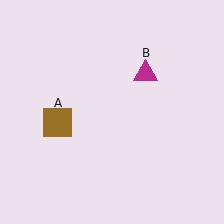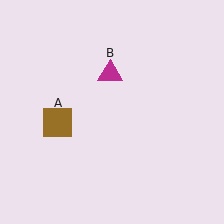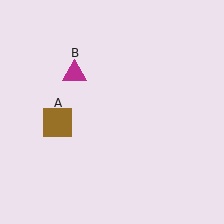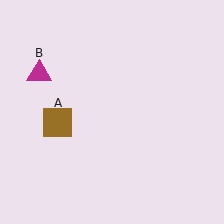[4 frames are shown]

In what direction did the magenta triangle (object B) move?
The magenta triangle (object B) moved left.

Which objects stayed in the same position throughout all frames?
Brown square (object A) remained stationary.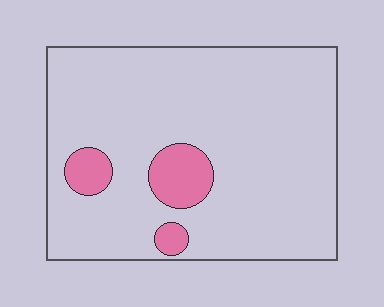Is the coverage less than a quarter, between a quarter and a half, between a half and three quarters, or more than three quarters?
Less than a quarter.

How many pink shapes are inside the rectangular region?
3.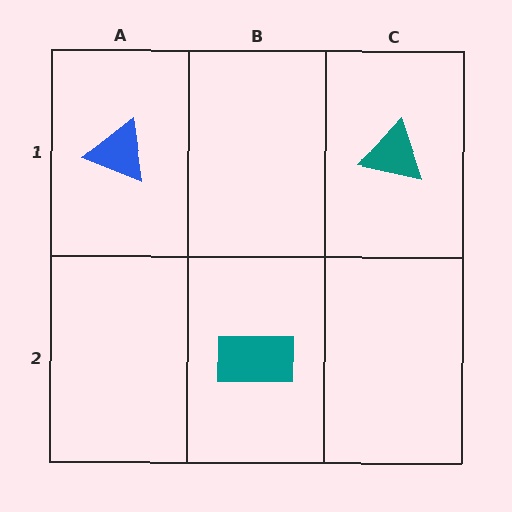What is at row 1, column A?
A blue triangle.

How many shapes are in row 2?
1 shape.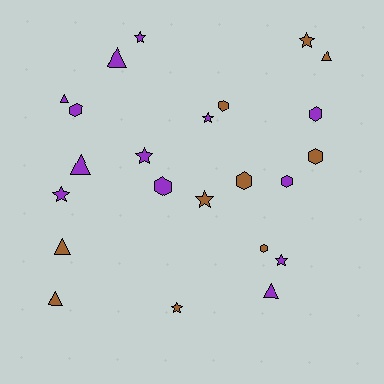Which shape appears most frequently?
Star, with 8 objects.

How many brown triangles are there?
There are 3 brown triangles.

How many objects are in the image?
There are 23 objects.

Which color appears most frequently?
Purple, with 13 objects.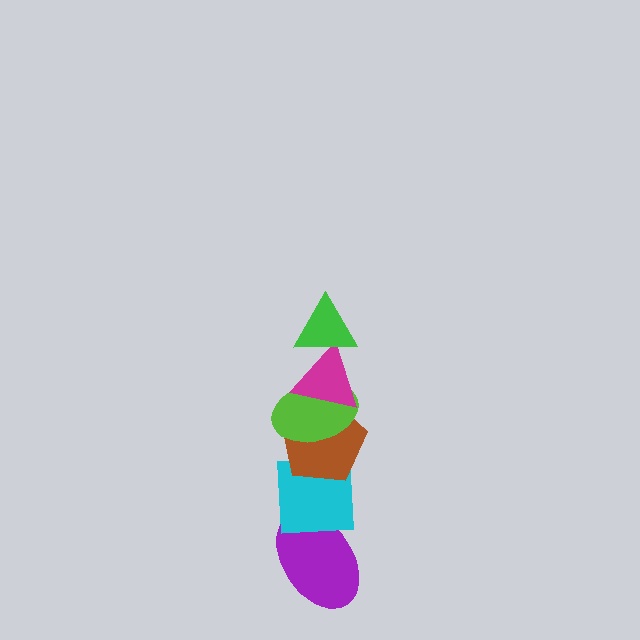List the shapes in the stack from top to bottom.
From top to bottom: the green triangle, the magenta triangle, the lime ellipse, the brown pentagon, the cyan square, the purple ellipse.